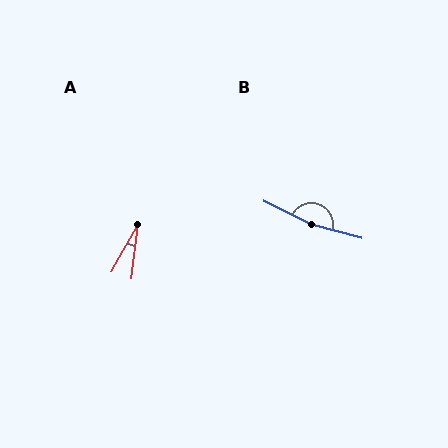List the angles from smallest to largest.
A (22°), B (169°).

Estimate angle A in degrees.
Approximately 22 degrees.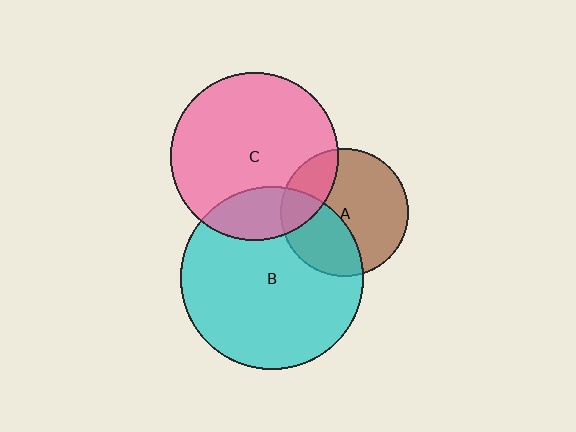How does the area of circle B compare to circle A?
Approximately 2.0 times.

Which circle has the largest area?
Circle B (cyan).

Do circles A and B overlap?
Yes.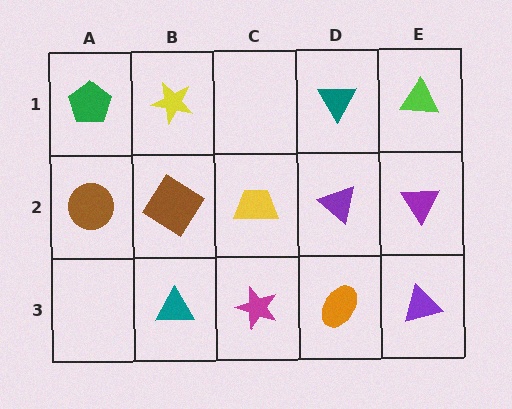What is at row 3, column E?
A purple triangle.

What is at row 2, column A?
A brown circle.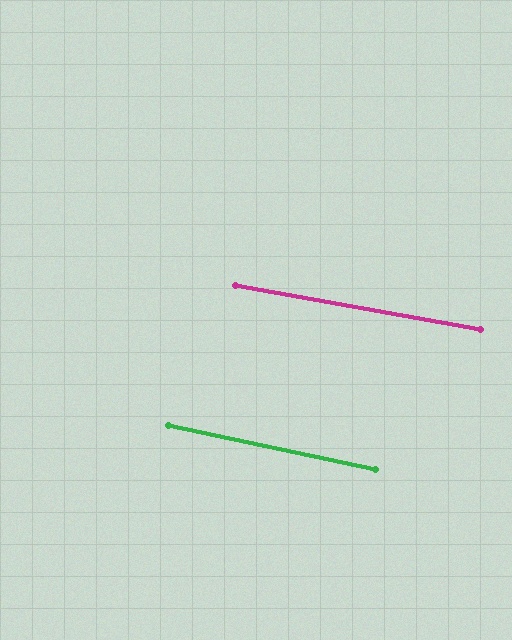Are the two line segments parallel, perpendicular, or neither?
Parallel — their directions differ by only 1.9°.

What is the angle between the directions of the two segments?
Approximately 2 degrees.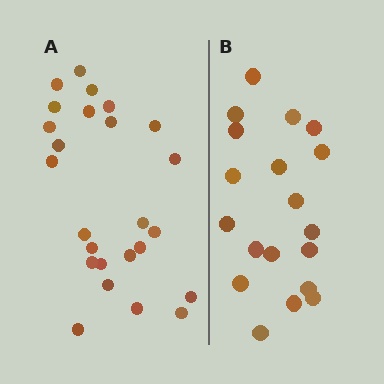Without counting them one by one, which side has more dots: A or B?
Region A (the left region) has more dots.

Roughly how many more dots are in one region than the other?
Region A has about 6 more dots than region B.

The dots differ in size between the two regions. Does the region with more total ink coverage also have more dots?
No. Region B has more total ink coverage because its dots are larger, but region A actually contains more individual dots. Total area can be misleading — the number of items is what matters here.